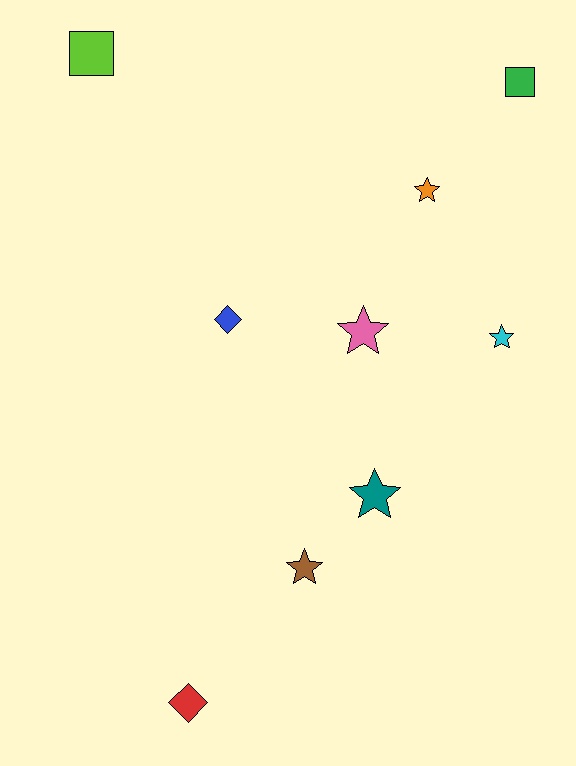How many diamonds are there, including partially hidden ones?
There are 2 diamonds.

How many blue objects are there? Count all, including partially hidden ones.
There is 1 blue object.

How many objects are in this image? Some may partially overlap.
There are 9 objects.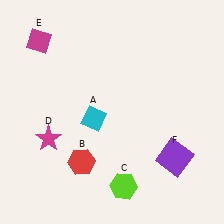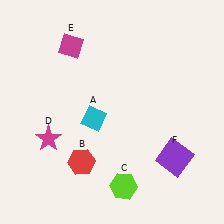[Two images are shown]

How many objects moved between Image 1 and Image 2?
1 object moved between the two images.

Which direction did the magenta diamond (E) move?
The magenta diamond (E) moved right.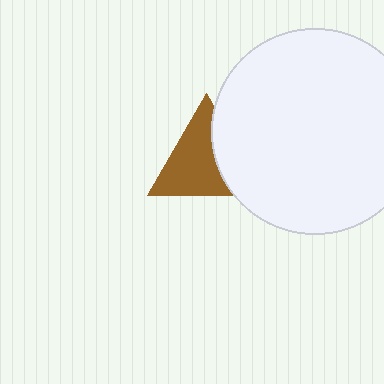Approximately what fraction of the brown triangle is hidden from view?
Roughly 35% of the brown triangle is hidden behind the white circle.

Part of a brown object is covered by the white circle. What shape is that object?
It is a triangle.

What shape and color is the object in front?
The object in front is a white circle.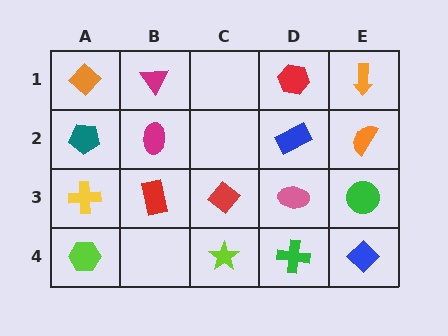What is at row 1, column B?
A magenta triangle.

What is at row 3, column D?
A pink ellipse.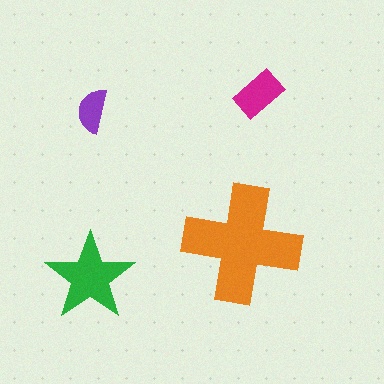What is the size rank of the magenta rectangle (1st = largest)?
3rd.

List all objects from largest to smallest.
The orange cross, the green star, the magenta rectangle, the purple semicircle.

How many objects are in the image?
There are 4 objects in the image.